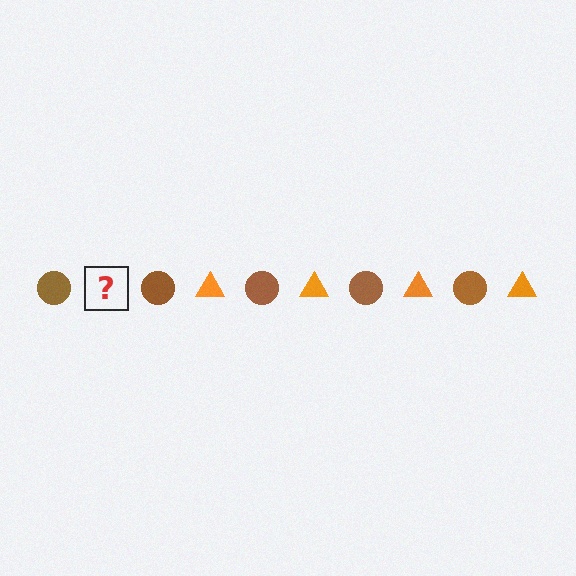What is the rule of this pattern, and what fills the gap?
The rule is that the pattern alternates between brown circle and orange triangle. The gap should be filled with an orange triangle.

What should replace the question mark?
The question mark should be replaced with an orange triangle.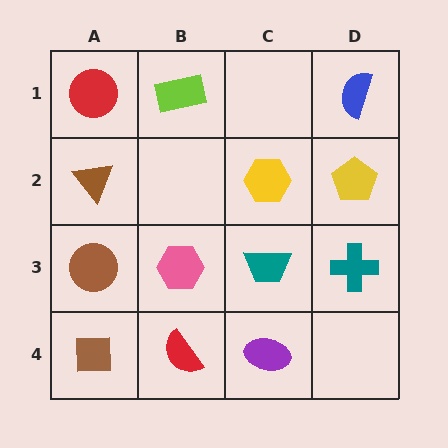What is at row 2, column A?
A brown triangle.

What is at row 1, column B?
A lime rectangle.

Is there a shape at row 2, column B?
No, that cell is empty.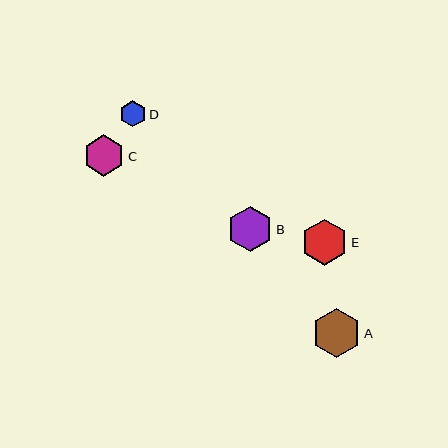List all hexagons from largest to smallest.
From largest to smallest: A, E, B, C, D.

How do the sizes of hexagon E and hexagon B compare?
Hexagon E and hexagon B are approximately the same size.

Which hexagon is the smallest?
Hexagon D is the smallest with a size of approximately 26 pixels.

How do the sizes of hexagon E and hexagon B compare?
Hexagon E and hexagon B are approximately the same size.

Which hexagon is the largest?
Hexagon A is the largest with a size of approximately 48 pixels.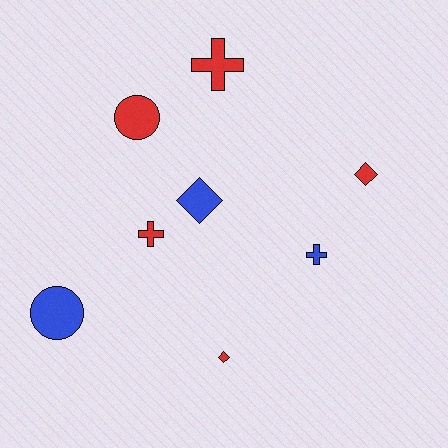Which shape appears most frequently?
Diamond, with 3 objects.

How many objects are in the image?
There are 8 objects.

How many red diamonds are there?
There are 2 red diamonds.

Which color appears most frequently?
Red, with 5 objects.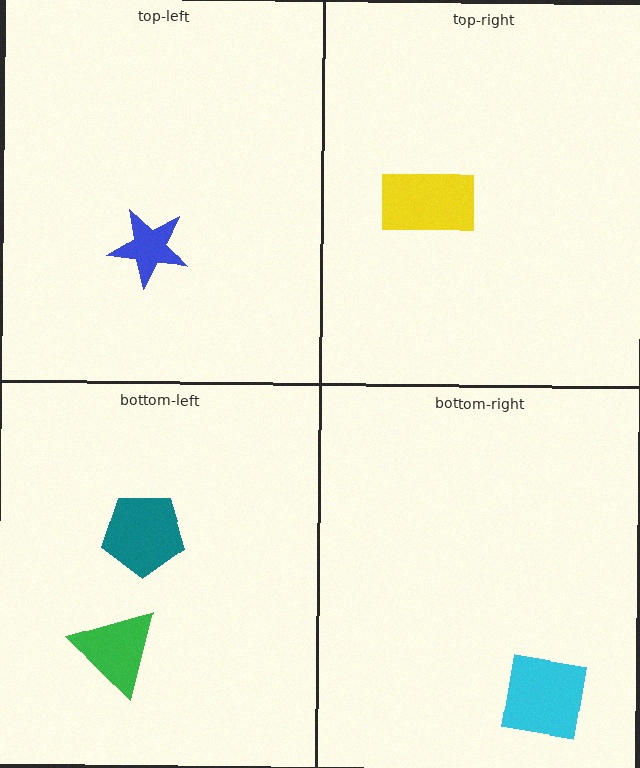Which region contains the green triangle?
The bottom-left region.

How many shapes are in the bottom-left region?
2.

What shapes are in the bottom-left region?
The teal pentagon, the green triangle.